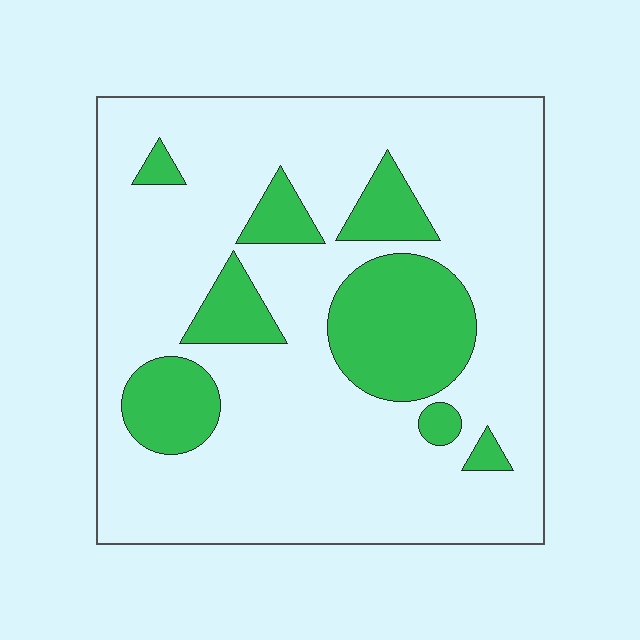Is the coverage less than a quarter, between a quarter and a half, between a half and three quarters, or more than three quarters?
Less than a quarter.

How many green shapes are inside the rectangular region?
8.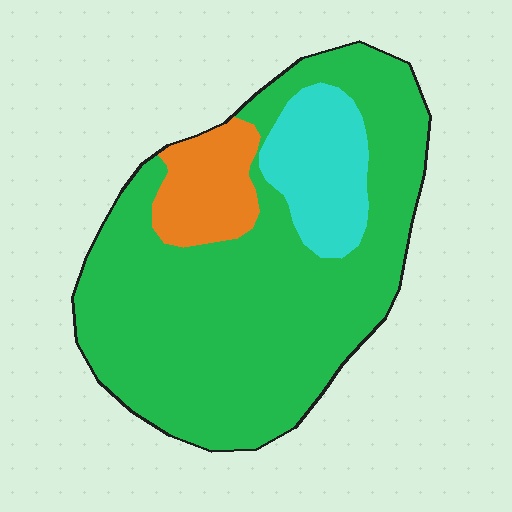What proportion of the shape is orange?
Orange takes up about one tenth (1/10) of the shape.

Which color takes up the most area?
Green, at roughly 75%.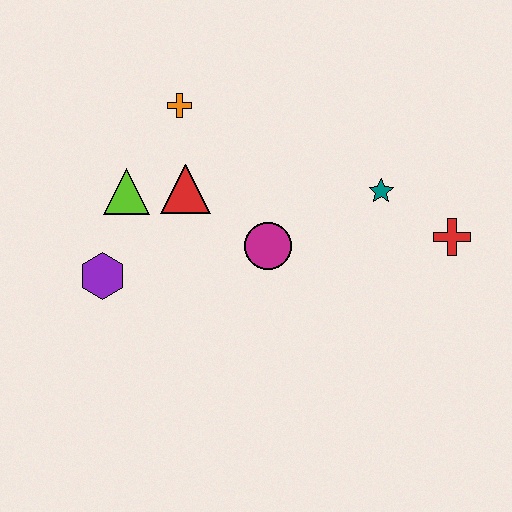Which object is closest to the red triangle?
The lime triangle is closest to the red triangle.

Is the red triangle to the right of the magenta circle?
No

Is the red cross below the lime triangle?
Yes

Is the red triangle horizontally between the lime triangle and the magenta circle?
Yes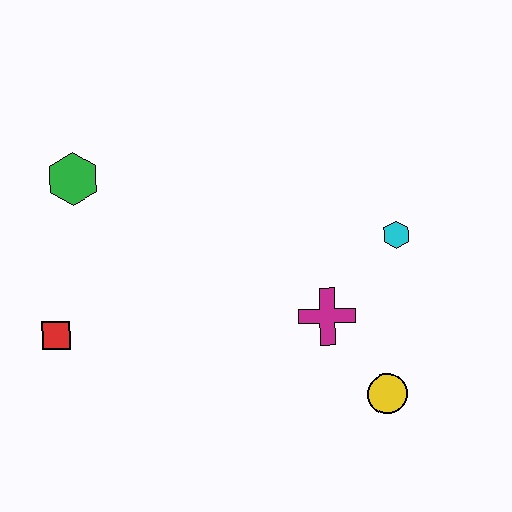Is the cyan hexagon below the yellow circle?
No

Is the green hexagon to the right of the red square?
Yes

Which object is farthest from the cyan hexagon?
The red square is farthest from the cyan hexagon.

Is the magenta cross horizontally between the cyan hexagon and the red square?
Yes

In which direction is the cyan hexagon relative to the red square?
The cyan hexagon is to the right of the red square.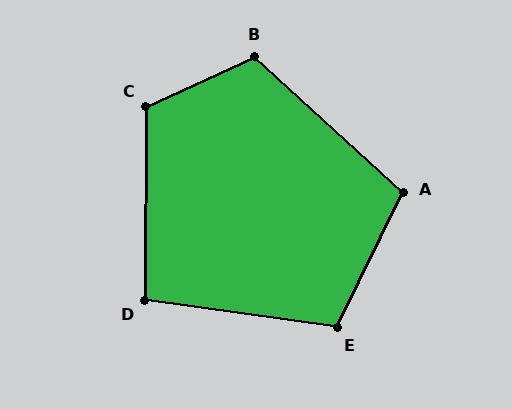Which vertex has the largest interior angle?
C, at approximately 115 degrees.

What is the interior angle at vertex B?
Approximately 113 degrees (obtuse).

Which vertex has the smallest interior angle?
D, at approximately 97 degrees.